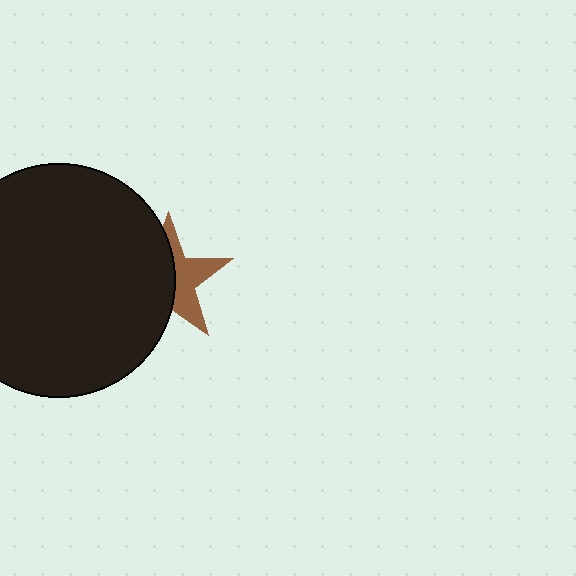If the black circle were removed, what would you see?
You would see the complete brown star.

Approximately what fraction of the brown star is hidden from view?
Roughly 55% of the brown star is hidden behind the black circle.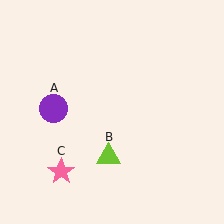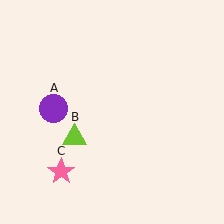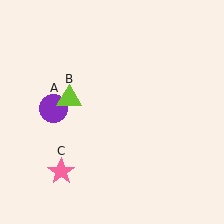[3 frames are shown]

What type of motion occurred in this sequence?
The lime triangle (object B) rotated clockwise around the center of the scene.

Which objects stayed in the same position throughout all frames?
Purple circle (object A) and pink star (object C) remained stationary.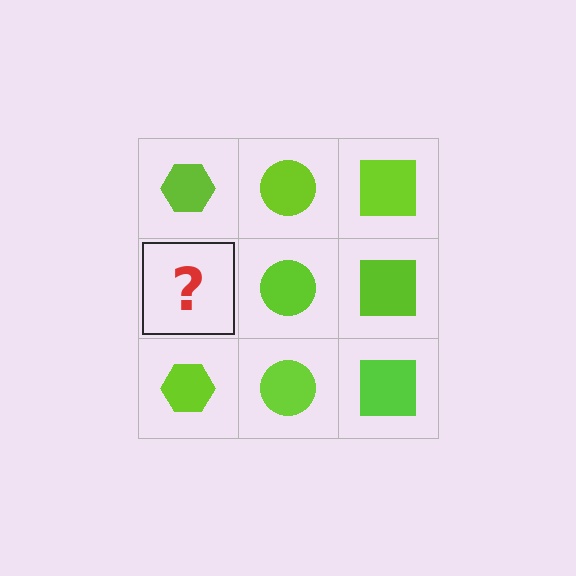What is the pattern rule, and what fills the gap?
The rule is that each column has a consistent shape. The gap should be filled with a lime hexagon.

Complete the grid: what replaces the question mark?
The question mark should be replaced with a lime hexagon.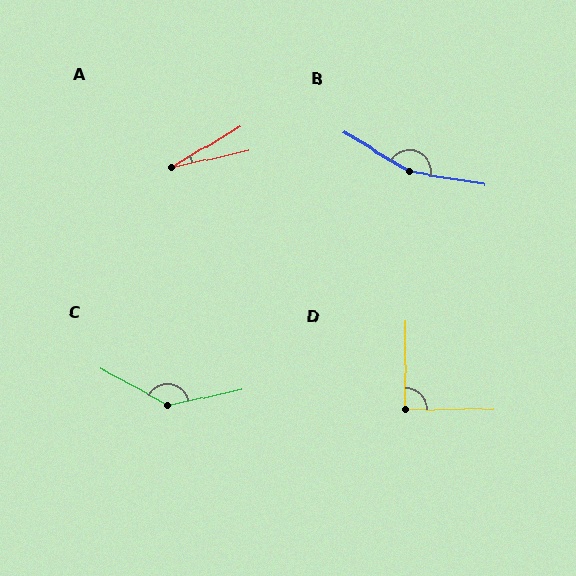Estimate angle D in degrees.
Approximately 89 degrees.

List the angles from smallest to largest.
A (18°), D (89°), C (139°), B (158°).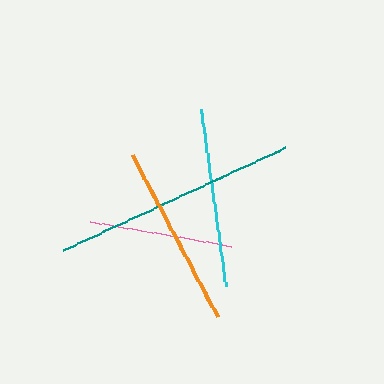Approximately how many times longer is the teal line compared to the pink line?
The teal line is approximately 1.7 times the length of the pink line.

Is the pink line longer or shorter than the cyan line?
The cyan line is longer than the pink line.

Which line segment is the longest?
The teal line is the longest at approximately 245 pixels.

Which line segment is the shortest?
The pink line is the shortest at approximately 143 pixels.